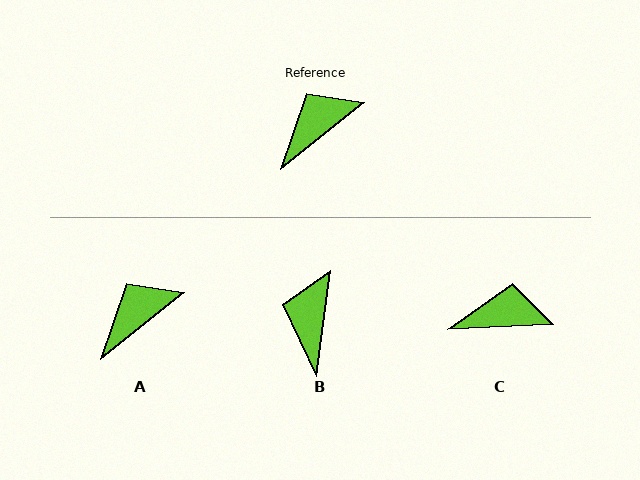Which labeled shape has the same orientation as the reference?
A.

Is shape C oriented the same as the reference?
No, it is off by about 36 degrees.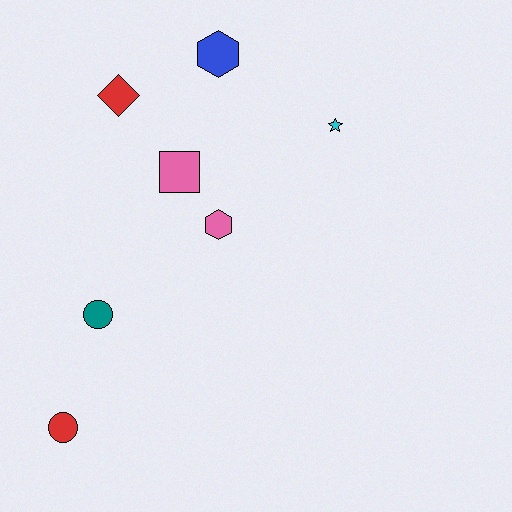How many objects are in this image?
There are 7 objects.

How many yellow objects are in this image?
There are no yellow objects.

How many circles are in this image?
There are 2 circles.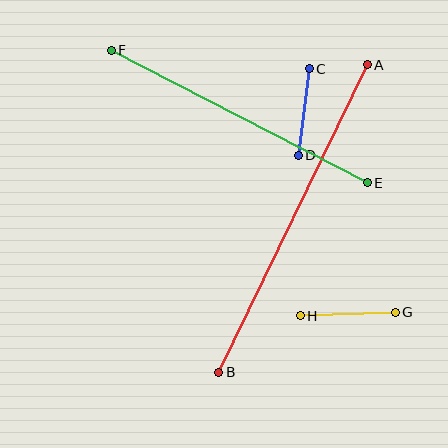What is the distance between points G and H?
The distance is approximately 95 pixels.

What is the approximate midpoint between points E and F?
The midpoint is at approximately (239, 116) pixels.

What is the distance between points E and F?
The distance is approximately 288 pixels.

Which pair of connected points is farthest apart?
Points A and B are farthest apart.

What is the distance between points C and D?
The distance is approximately 88 pixels.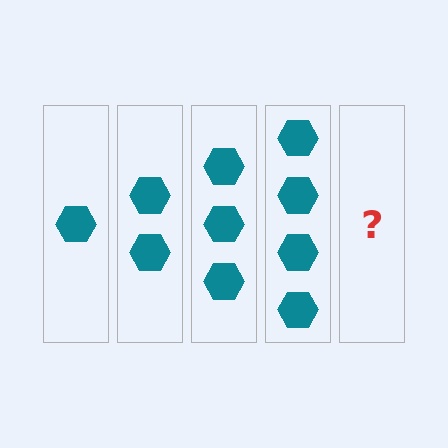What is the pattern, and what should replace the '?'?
The pattern is that each step adds one more hexagon. The '?' should be 5 hexagons.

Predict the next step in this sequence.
The next step is 5 hexagons.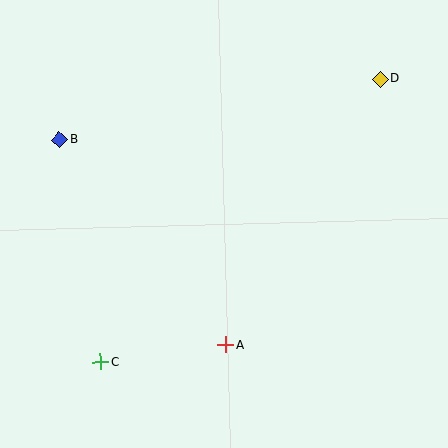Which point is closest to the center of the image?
Point A at (226, 345) is closest to the center.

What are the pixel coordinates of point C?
Point C is at (101, 362).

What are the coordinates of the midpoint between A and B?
The midpoint between A and B is at (143, 242).